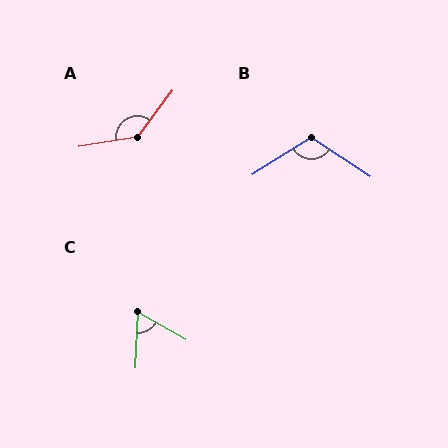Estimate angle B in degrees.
Approximately 114 degrees.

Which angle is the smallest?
C, at approximately 63 degrees.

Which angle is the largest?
A, at approximately 136 degrees.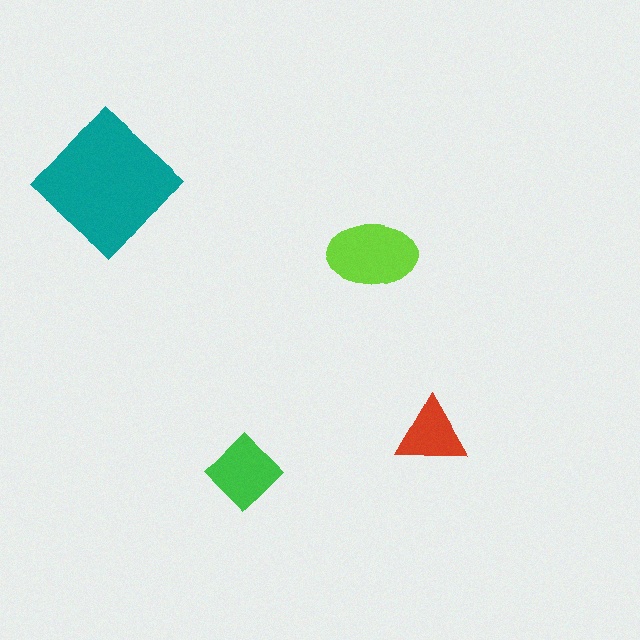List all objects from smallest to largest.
The red triangle, the green diamond, the lime ellipse, the teal diamond.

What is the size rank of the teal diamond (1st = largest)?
1st.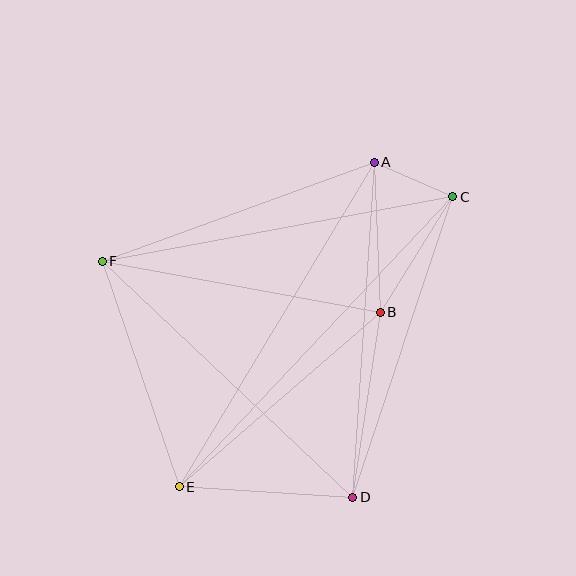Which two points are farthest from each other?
Points C and E are farthest from each other.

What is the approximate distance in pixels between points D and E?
The distance between D and E is approximately 174 pixels.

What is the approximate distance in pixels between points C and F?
The distance between C and F is approximately 356 pixels.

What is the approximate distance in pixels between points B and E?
The distance between B and E is approximately 266 pixels.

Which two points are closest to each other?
Points A and C are closest to each other.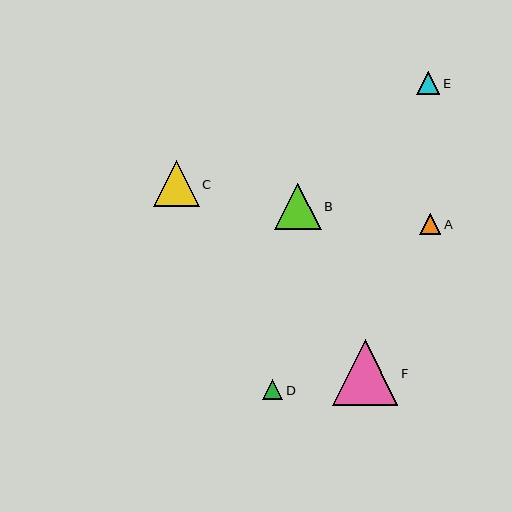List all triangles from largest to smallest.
From largest to smallest: F, B, C, E, A, D.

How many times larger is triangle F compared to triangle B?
Triangle F is approximately 1.4 times the size of triangle B.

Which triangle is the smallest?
Triangle D is the smallest with a size of approximately 20 pixels.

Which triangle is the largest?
Triangle F is the largest with a size of approximately 65 pixels.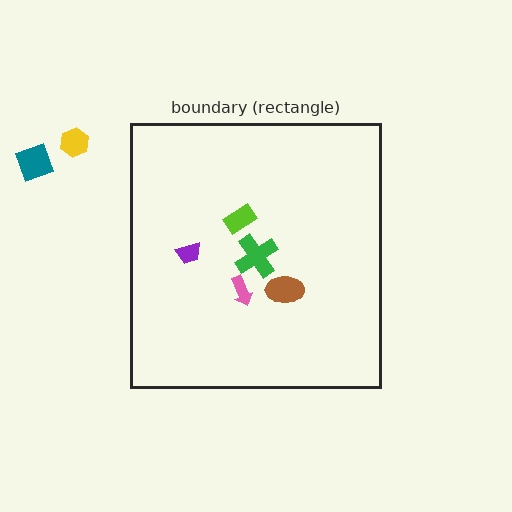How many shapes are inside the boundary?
5 inside, 2 outside.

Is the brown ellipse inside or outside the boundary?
Inside.